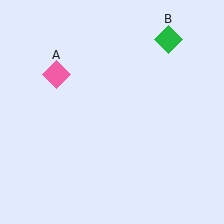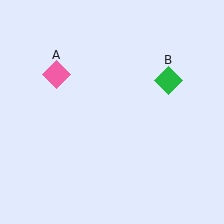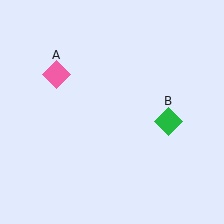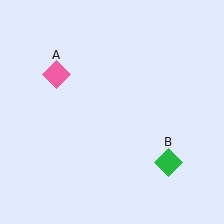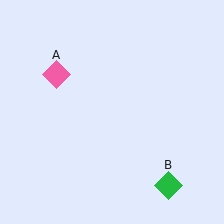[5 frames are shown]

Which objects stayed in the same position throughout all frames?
Pink diamond (object A) remained stationary.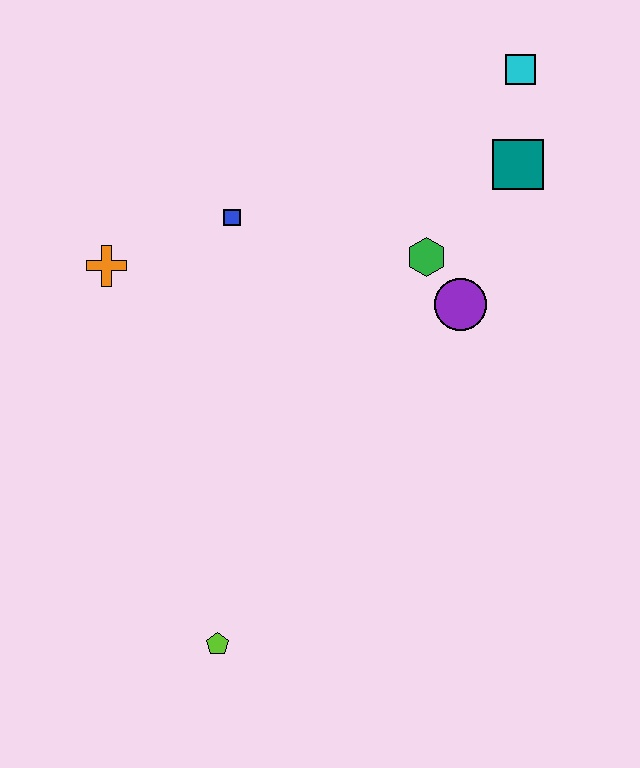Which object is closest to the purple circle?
The green hexagon is closest to the purple circle.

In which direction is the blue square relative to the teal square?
The blue square is to the left of the teal square.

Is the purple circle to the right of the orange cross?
Yes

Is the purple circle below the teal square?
Yes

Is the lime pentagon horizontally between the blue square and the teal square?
No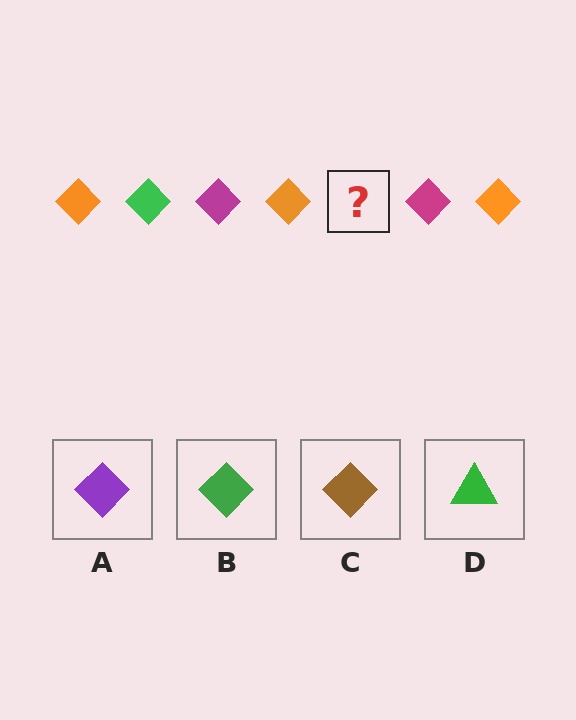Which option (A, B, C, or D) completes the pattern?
B.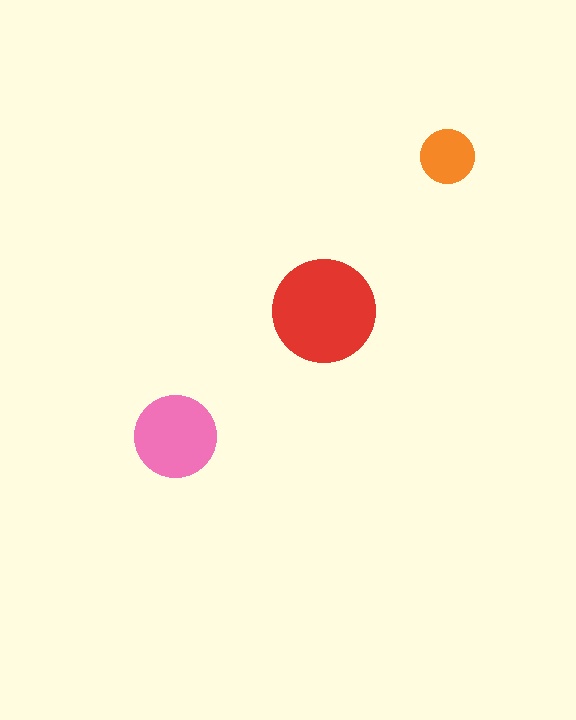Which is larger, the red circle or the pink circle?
The red one.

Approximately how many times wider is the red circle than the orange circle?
About 2 times wider.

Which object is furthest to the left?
The pink circle is leftmost.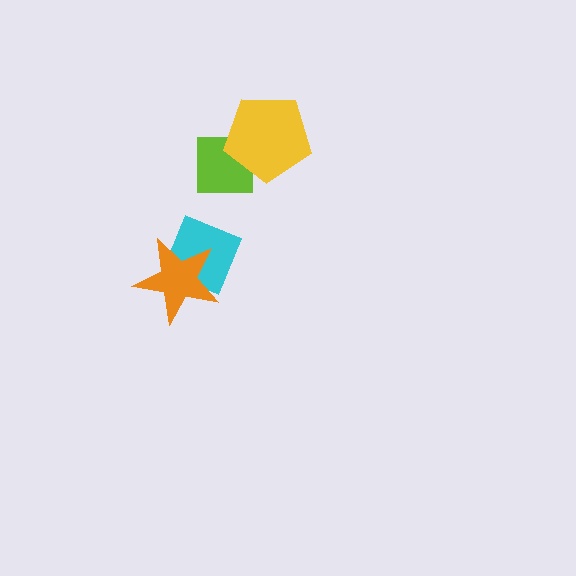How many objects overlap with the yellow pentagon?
1 object overlaps with the yellow pentagon.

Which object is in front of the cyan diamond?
The orange star is in front of the cyan diamond.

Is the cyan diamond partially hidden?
Yes, it is partially covered by another shape.